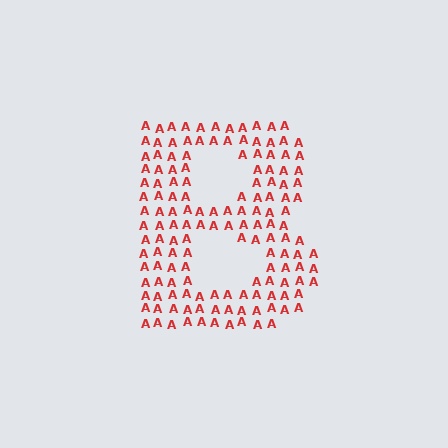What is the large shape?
The large shape is the letter B.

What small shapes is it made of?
It is made of small letter A's.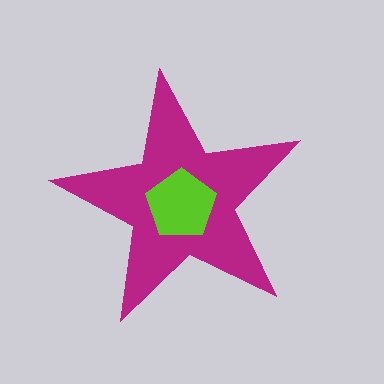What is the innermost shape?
The lime pentagon.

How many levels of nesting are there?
2.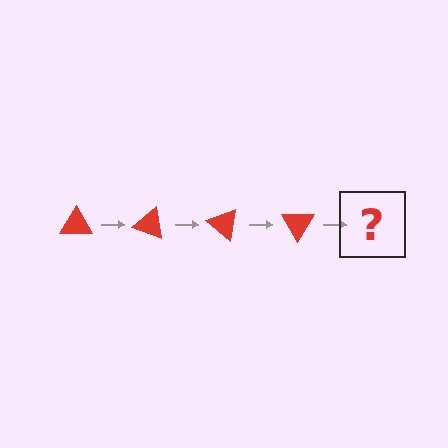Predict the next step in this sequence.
The next step is a red triangle rotated 80 degrees.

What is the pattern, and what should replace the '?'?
The pattern is that the triangle rotates 20 degrees each step. The '?' should be a red triangle rotated 80 degrees.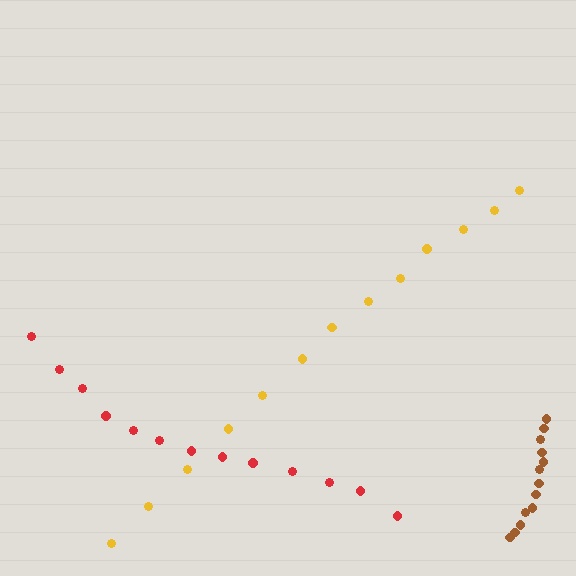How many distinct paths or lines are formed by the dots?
There are 3 distinct paths.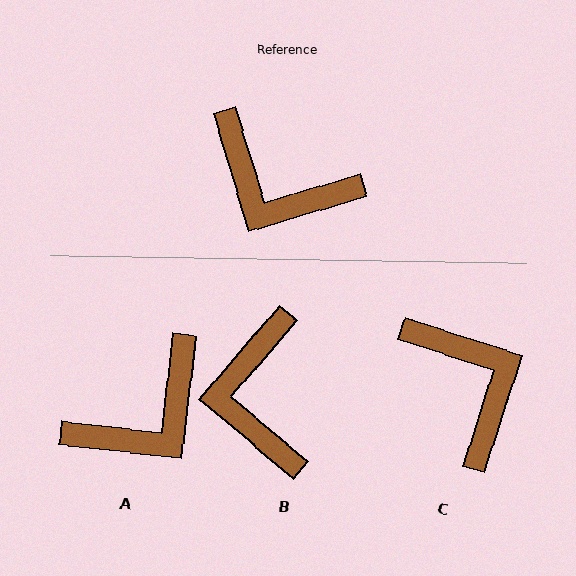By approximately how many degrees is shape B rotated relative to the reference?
Approximately 57 degrees clockwise.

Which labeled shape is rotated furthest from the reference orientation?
C, about 145 degrees away.